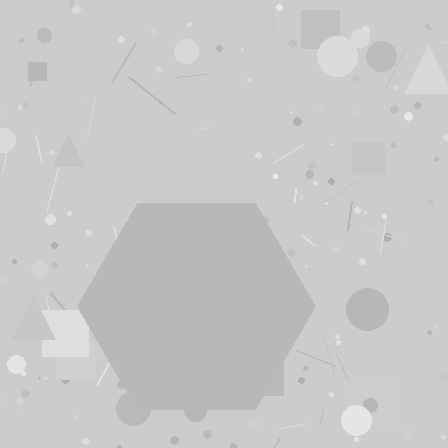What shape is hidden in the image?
A hexagon is hidden in the image.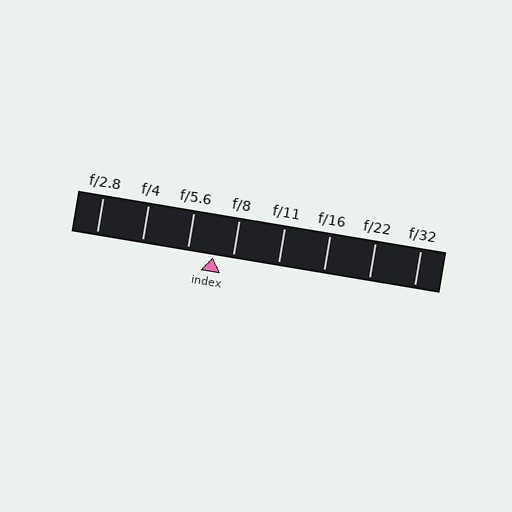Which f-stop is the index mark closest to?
The index mark is closest to f/8.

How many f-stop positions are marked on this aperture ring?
There are 8 f-stop positions marked.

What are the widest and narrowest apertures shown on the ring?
The widest aperture shown is f/2.8 and the narrowest is f/32.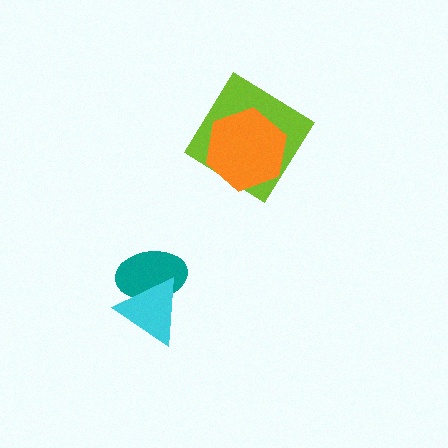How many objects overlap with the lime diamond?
1 object overlaps with the lime diamond.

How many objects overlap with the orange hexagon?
1 object overlaps with the orange hexagon.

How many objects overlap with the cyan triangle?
1 object overlaps with the cyan triangle.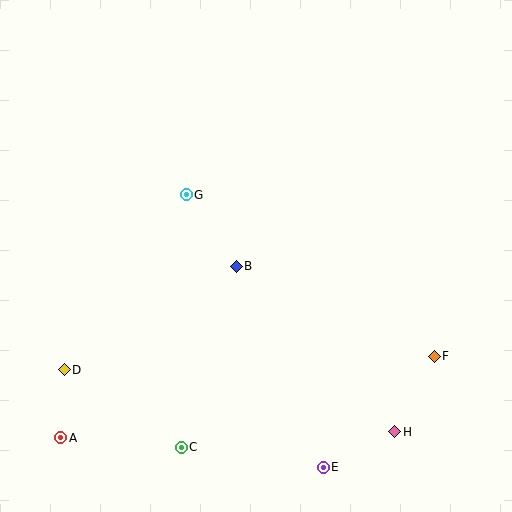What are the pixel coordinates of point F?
Point F is at (434, 356).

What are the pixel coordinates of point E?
Point E is at (323, 467).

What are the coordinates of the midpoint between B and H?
The midpoint between B and H is at (315, 349).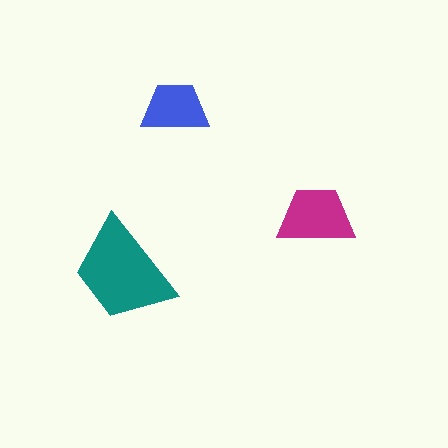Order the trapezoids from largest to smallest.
the teal one, the magenta one, the blue one.